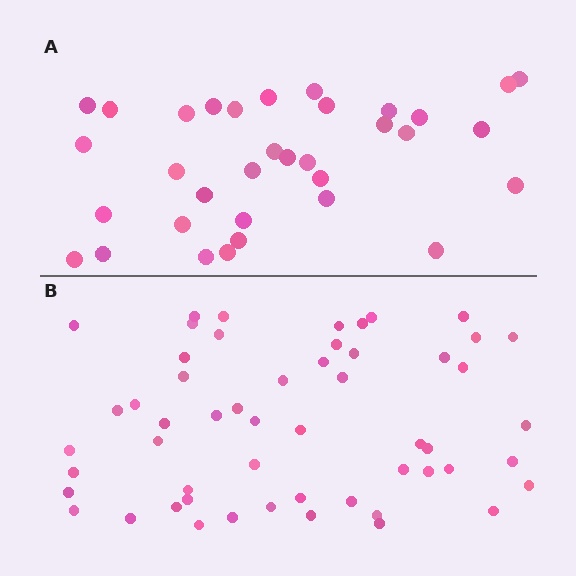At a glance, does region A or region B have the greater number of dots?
Region B (the bottom region) has more dots.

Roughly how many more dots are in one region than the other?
Region B has approximately 20 more dots than region A.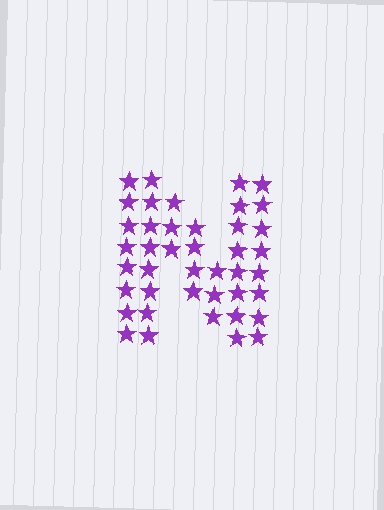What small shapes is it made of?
It is made of small stars.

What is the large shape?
The large shape is the letter N.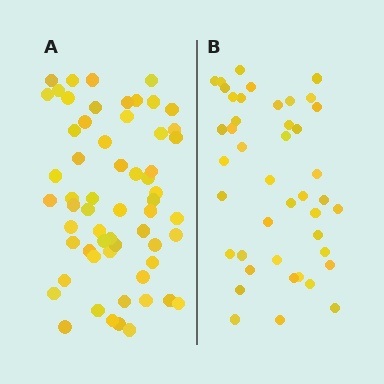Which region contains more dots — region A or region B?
Region A (the left region) has more dots.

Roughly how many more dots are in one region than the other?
Region A has approximately 15 more dots than region B.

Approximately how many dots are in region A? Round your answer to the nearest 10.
About 60 dots.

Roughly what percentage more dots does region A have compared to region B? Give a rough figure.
About 40% more.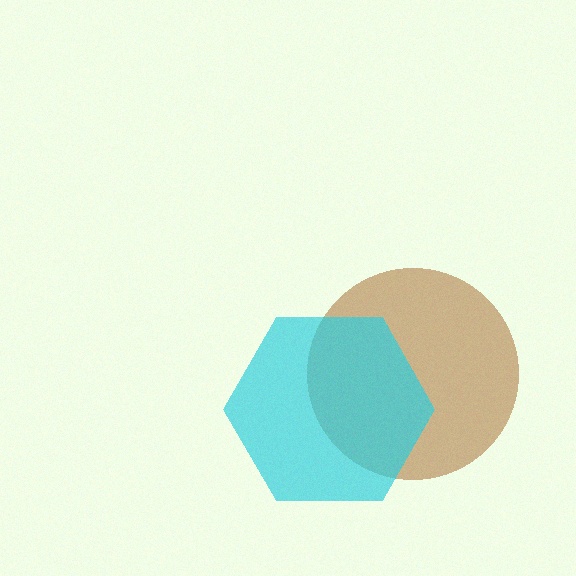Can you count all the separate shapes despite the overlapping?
Yes, there are 2 separate shapes.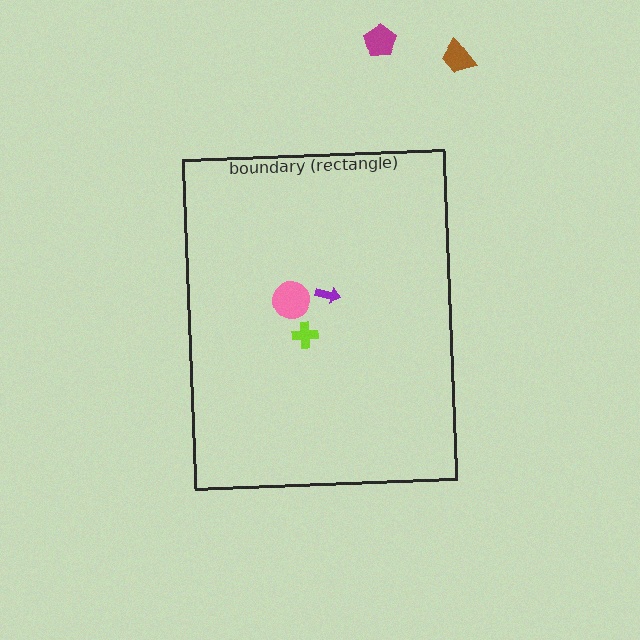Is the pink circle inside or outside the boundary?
Inside.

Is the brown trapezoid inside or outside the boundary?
Outside.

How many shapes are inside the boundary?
3 inside, 2 outside.